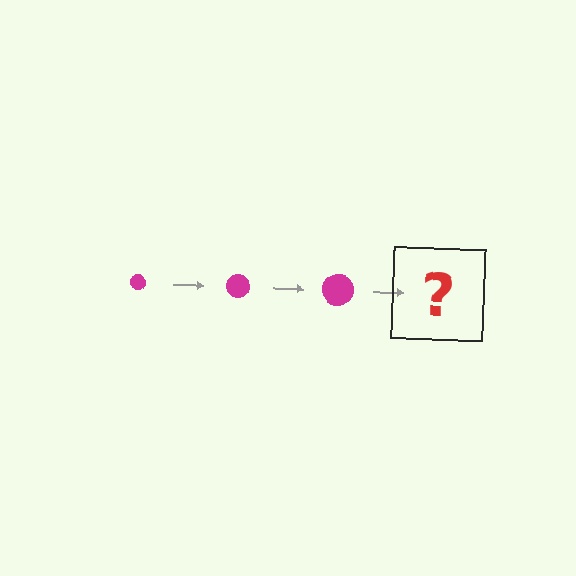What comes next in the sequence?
The next element should be a magenta circle, larger than the previous one.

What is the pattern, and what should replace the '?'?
The pattern is that the circle gets progressively larger each step. The '?' should be a magenta circle, larger than the previous one.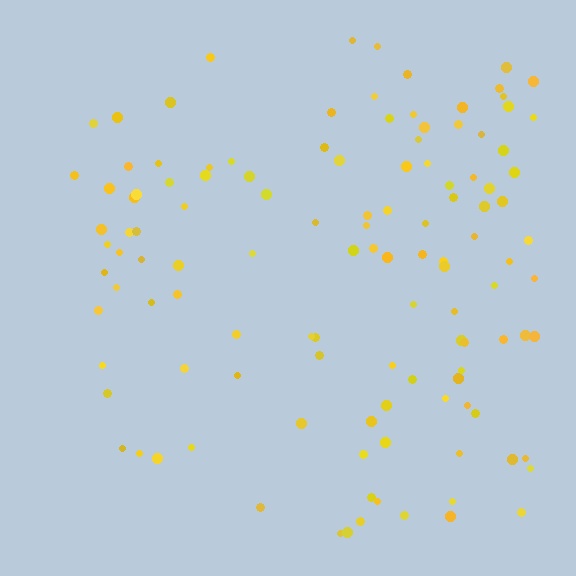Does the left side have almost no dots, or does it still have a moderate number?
Still a moderate number, just noticeably fewer than the right.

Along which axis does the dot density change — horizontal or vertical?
Horizontal.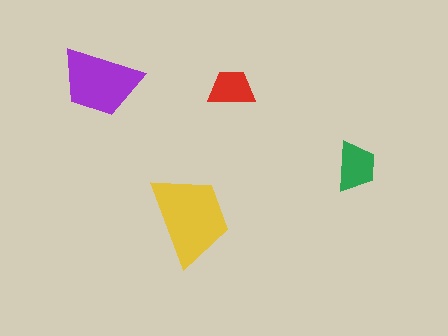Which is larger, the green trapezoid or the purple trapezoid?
The purple one.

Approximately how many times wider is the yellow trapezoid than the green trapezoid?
About 2 times wider.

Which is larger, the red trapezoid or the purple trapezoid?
The purple one.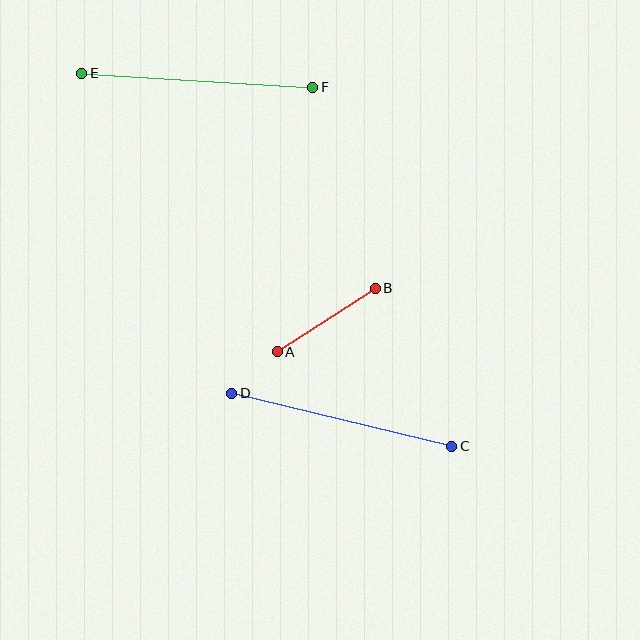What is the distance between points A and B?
The distance is approximately 117 pixels.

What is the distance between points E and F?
The distance is approximately 231 pixels.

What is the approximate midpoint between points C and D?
The midpoint is at approximately (342, 420) pixels.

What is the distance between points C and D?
The distance is approximately 226 pixels.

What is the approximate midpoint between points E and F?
The midpoint is at approximately (197, 80) pixels.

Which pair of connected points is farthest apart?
Points E and F are farthest apart.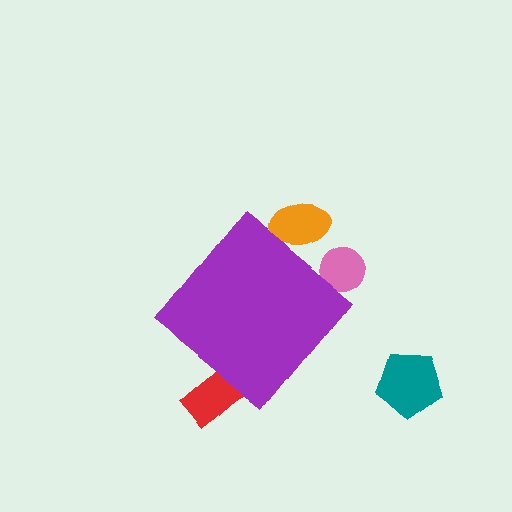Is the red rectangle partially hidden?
Yes, the red rectangle is partially hidden behind the purple diamond.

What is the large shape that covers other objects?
A purple diamond.